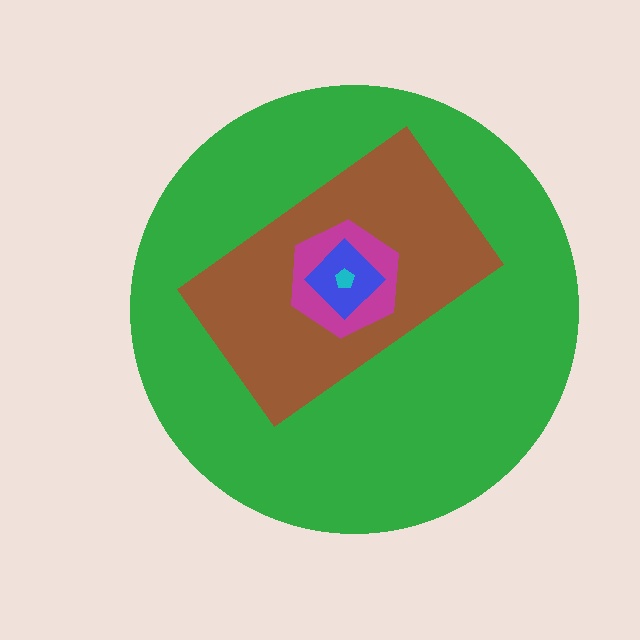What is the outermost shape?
The green circle.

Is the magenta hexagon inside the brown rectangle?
Yes.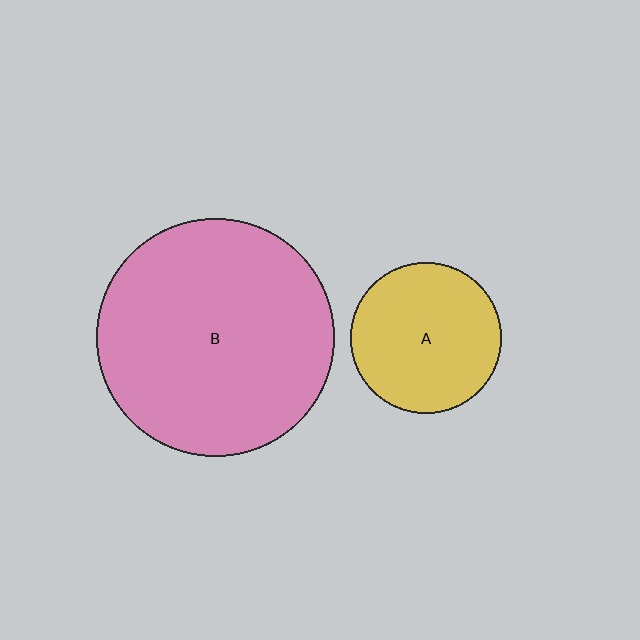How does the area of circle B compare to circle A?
Approximately 2.5 times.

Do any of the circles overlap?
No, none of the circles overlap.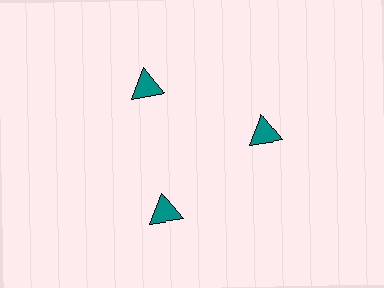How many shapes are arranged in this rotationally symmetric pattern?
There are 3 shapes, arranged in 3 groups of 1.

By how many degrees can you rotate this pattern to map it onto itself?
The pattern maps onto itself every 120 degrees of rotation.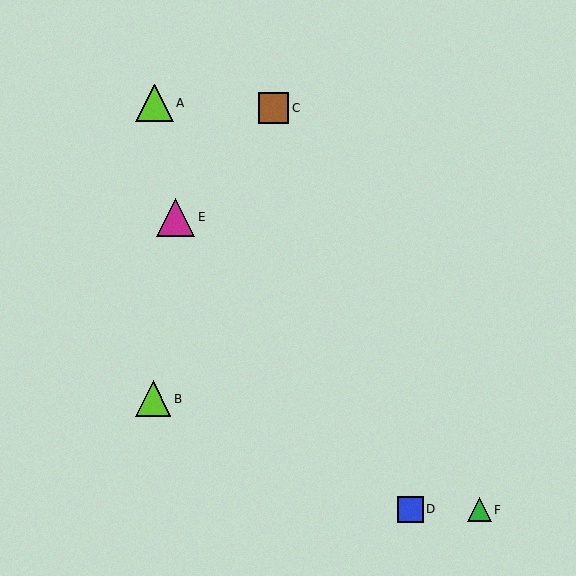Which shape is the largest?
The magenta triangle (labeled E) is the largest.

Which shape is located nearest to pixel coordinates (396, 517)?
The blue square (labeled D) at (410, 509) is nearest to that location.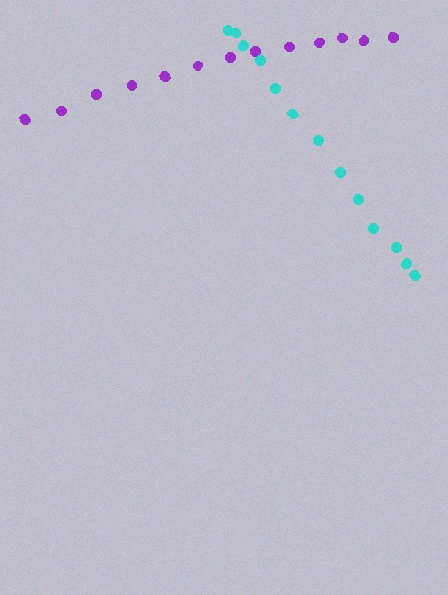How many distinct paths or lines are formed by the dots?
There are 2 distinct paths.